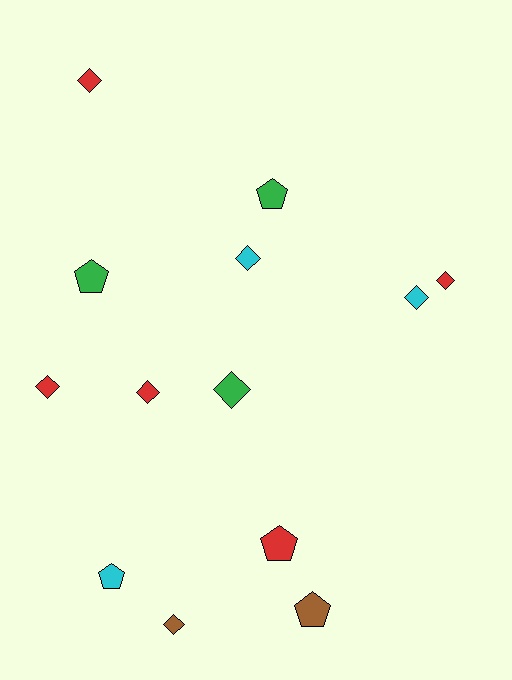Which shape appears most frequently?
Diamond, with 8 objects.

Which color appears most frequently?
Red, with 5 objects.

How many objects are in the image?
There are 13 objects.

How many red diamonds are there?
There are 4 red diamonds.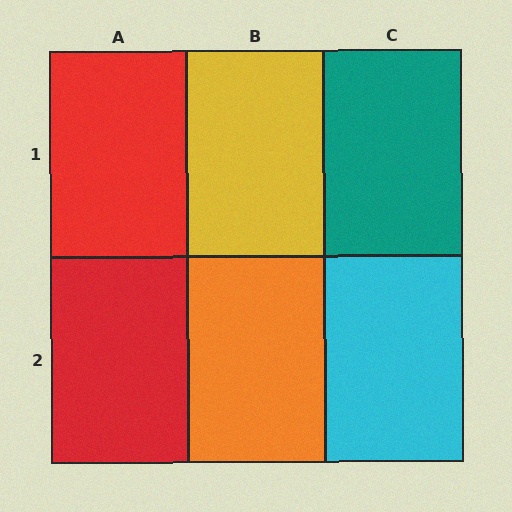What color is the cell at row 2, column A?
Red.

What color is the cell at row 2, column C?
Cyan.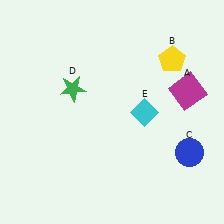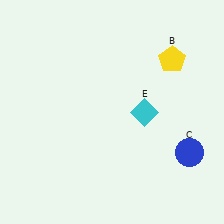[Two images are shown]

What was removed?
The green star (D), the magenta square (A) were removed in Image 2.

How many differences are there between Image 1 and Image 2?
There are 2 differences between the two images.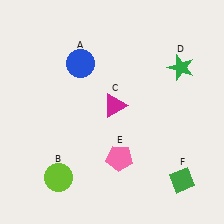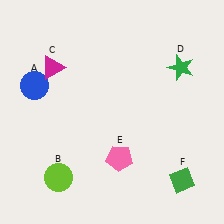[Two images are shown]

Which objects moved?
The objects that moved are: the blue circle (A), the magenta triangle (C).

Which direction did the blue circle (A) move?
The blue circle (A) moved left.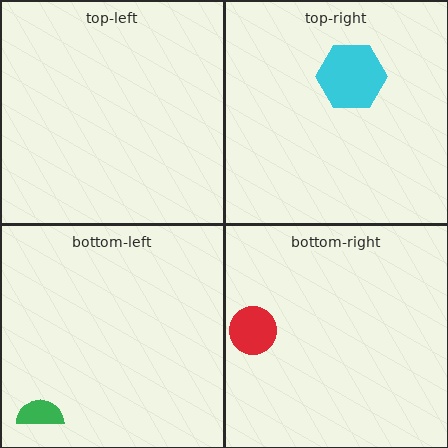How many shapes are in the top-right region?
1.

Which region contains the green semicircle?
The bottom-left region.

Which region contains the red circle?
The bottom-right region.